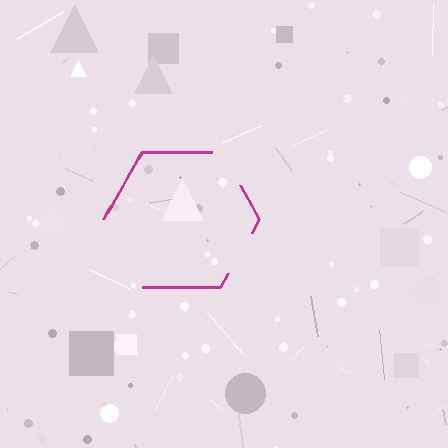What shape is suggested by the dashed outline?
The dashed outline suggests a hexagon.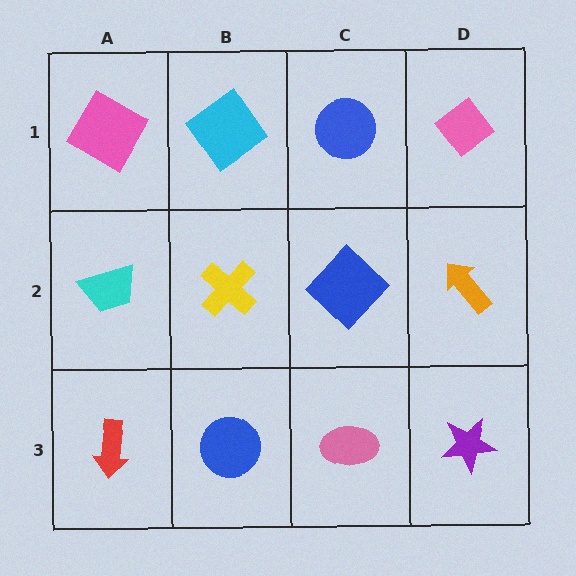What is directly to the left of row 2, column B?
A cyan trapezoid.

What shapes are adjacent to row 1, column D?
An orange arrow (row 2, column D), a blue circle (row 1, column C).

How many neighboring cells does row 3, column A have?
2.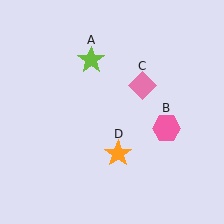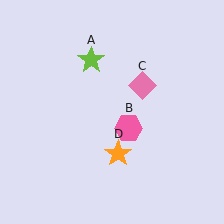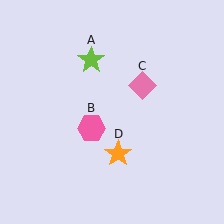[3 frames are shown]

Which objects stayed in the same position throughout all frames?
Lime star (object A) and pink diamond (object C) and orange star (object D) remained stationary.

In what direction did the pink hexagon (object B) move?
The pink hexagon (object B) moved left.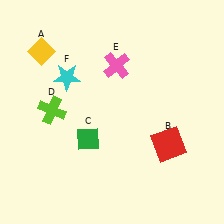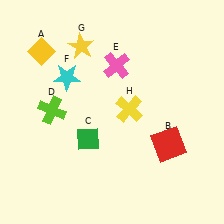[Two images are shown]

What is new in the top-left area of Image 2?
A yellow star (G) was added in the top-left area of Image 2.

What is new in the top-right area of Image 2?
A yellow cross (H) was added in the top-right area of Image 2.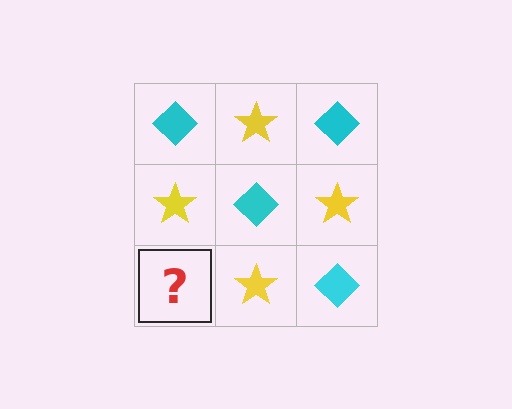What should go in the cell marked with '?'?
The missing cell should contain a cyan diamond.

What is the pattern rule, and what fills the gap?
The rule is that it alternates cyan diamond and yellow star in a checkerboard pattern. The gap should be filled with a cyan diamond.